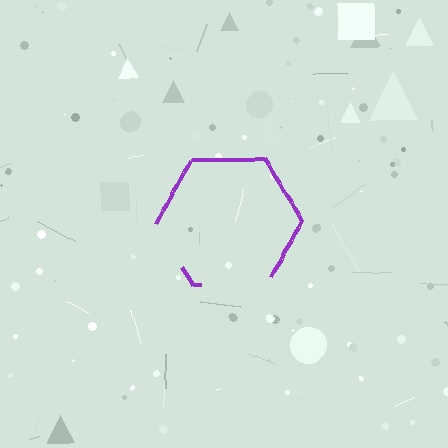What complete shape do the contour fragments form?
The contour fragments form a hexagon.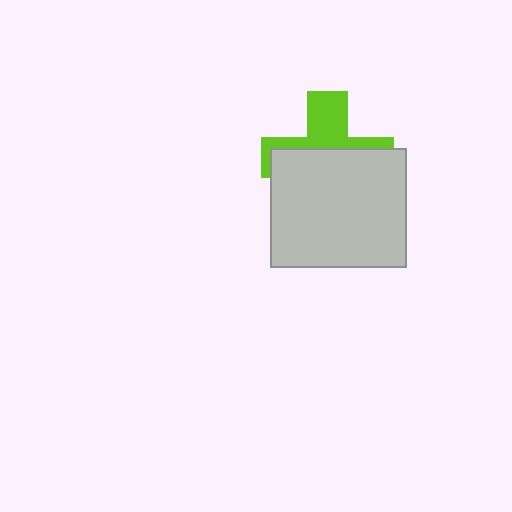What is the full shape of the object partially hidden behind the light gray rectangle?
The partially hidden object is a lime cross.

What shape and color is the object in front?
The object in front is a light gray rectangle.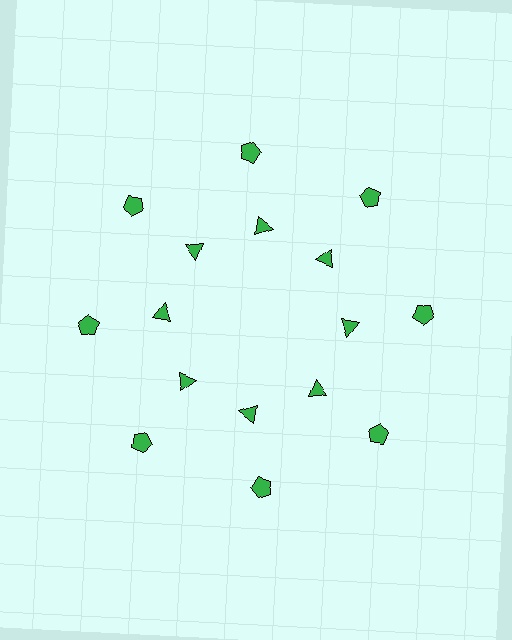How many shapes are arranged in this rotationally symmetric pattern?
There are 16 shapes, arranged in 8 groups of 2.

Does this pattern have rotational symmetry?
Yes, this pattern has 8-fold rotational symmetry. It looks the same after rotating 45 degrees around the center.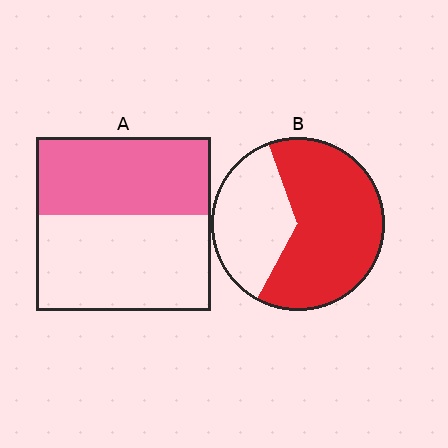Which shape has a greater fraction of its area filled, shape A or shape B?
Shape B.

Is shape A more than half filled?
No.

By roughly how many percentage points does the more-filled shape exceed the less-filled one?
By roughly 20 percentage points (B over A).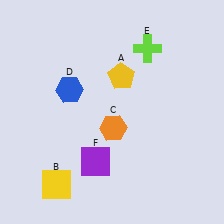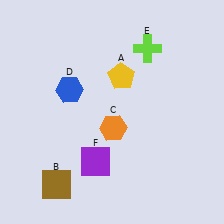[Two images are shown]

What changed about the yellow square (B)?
In Image 1, B is yellow. In Image 2, it changed to brown.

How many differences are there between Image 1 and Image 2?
There is 1 difference between the two images.